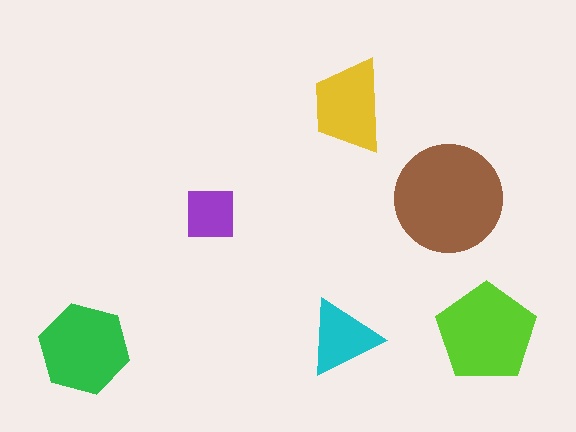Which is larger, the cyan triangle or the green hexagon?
The green hexagon.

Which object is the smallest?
The purple square.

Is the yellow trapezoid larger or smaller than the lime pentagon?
Smaller.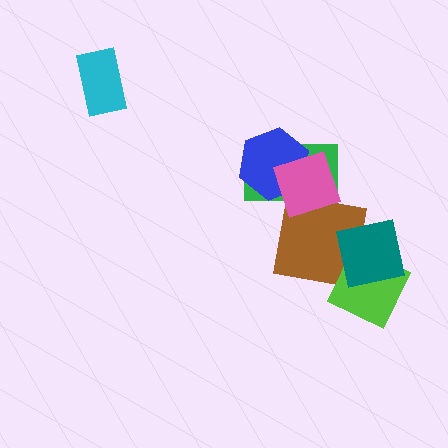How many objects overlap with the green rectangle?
3 objects overlap with the green rectangle.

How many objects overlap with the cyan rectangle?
0 objects overlap with the cyan rectangle.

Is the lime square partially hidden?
Yes, it is partially covered by another shape.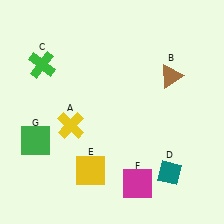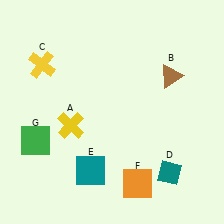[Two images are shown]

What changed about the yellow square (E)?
In Image 1, E is yellow. In Image 2, it changed to teal.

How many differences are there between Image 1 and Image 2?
There are 3 differences between the two images.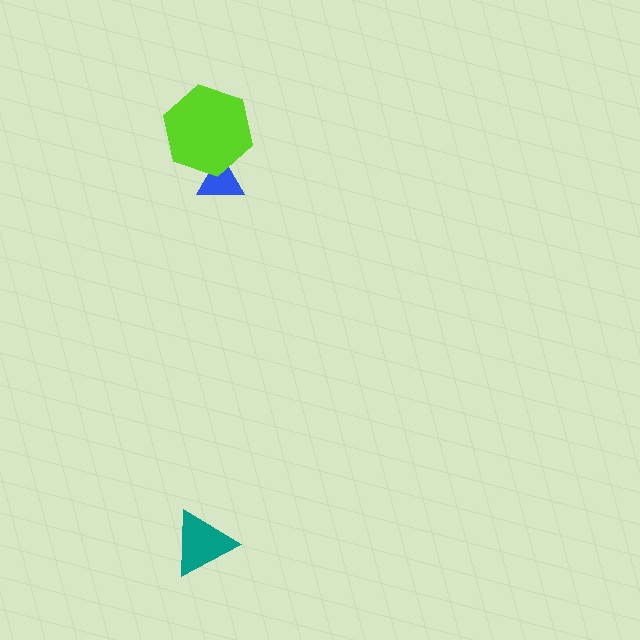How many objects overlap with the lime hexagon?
1 object overlaps with the lime hexagon.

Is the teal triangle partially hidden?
No, no other shape covers it.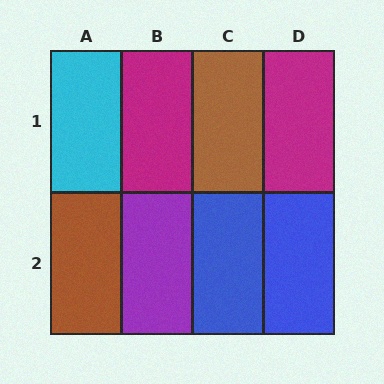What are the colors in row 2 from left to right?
Brown, purple, blue, blue.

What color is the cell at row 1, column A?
Cyan.